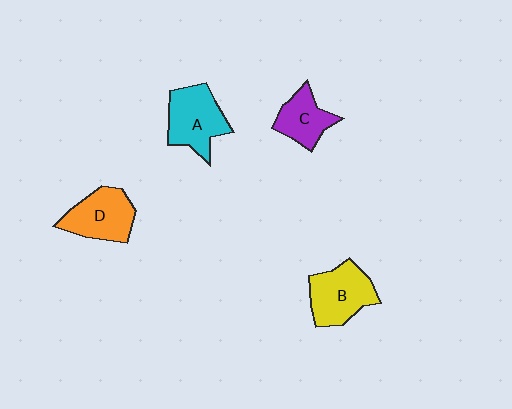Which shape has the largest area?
Shape B (yellow).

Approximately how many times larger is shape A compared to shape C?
Approximately 1.4 times.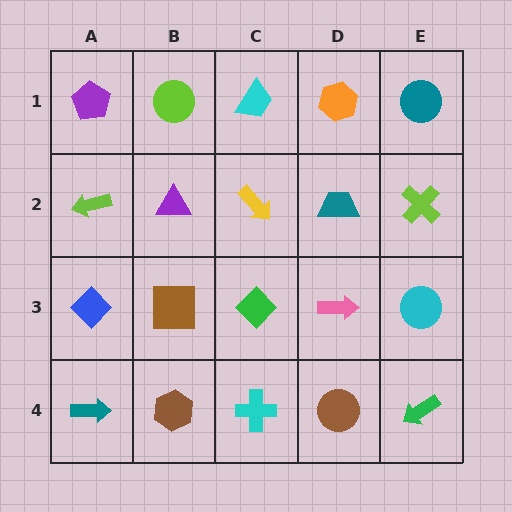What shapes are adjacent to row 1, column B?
A purple triangle (row 2, column B), a purple pentagon (row 1, column A), a cyan trapezoid (row 1, column C).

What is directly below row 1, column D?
A teal trapezoid.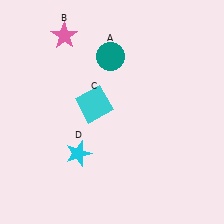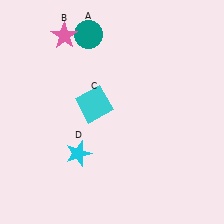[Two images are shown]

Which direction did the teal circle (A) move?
The teal circle (A) moved left.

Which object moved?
The teal circle (A) moved left.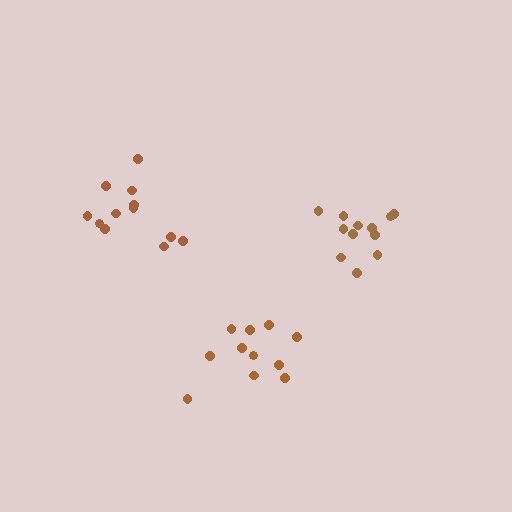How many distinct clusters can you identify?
There are 3 distinct clusters.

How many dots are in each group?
Group 1: 12 dots, Group 2: 11 dots, Group 3: 12 dots (35 total).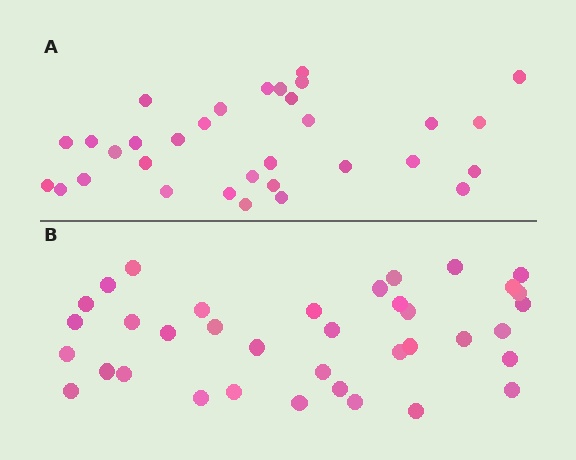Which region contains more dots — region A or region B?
Region B (the bottom region) has more dots.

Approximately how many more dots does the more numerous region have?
Region B has about 5 more dots than region A.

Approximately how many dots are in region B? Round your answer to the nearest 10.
About 40 dots. (The exact count is 37, which rounds to 40.)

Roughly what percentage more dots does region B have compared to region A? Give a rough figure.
About 15% more.